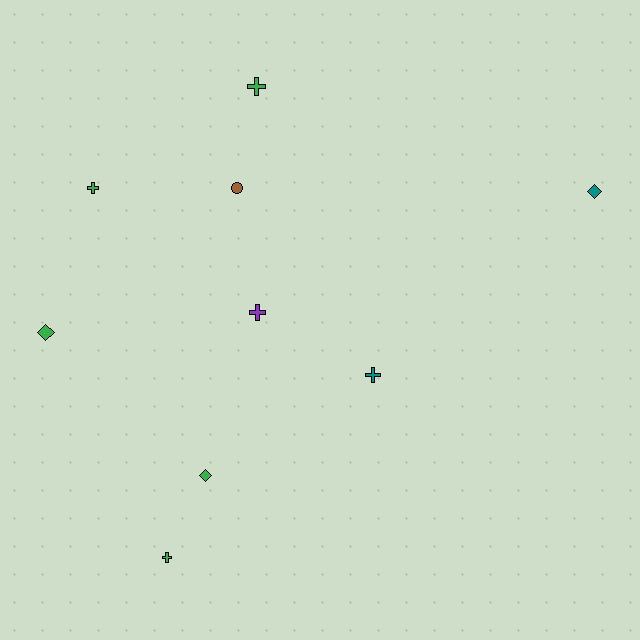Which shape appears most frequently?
Cross, with 5 objects.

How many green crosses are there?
There are 3 green crosses.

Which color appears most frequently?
Green, with 5 objects.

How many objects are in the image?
There are 9 objects.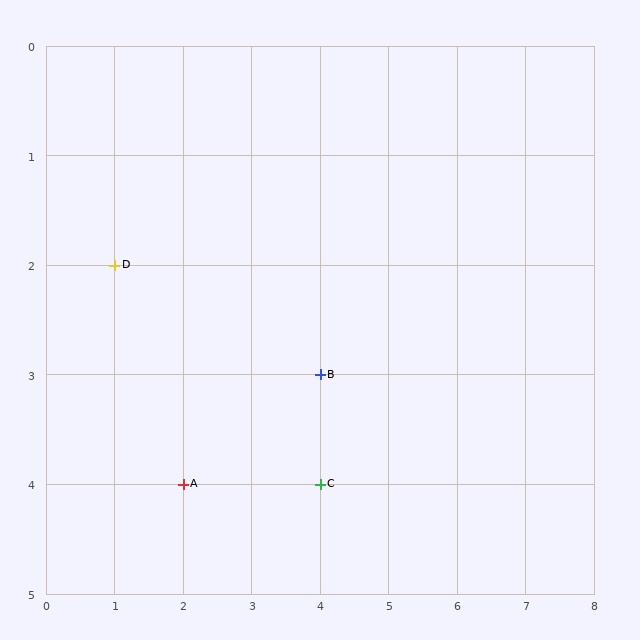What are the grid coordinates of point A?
Point A is at grid coordinates (2, 4).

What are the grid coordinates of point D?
Point D is at grid coordinates (1, 2).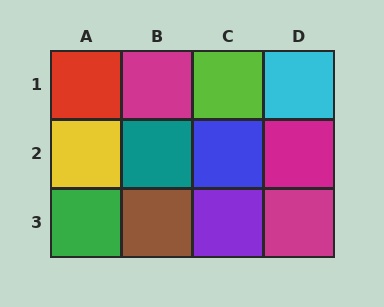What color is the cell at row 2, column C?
Blue.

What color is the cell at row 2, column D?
Magenta.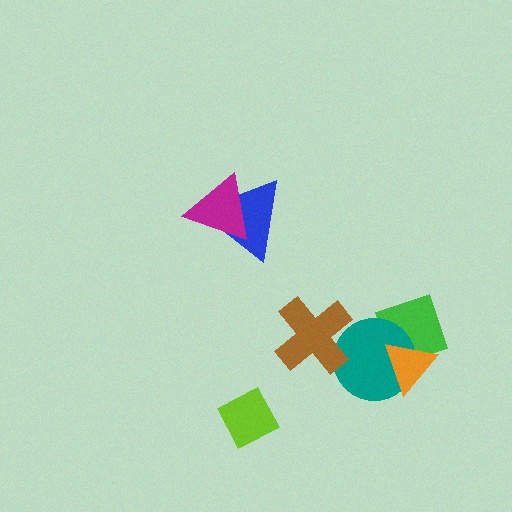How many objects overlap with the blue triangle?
1 object overlaps with the blue triangle.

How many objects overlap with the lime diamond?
0 objects overlap with the lime diamond.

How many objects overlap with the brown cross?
1 object overlaps with the brown cross.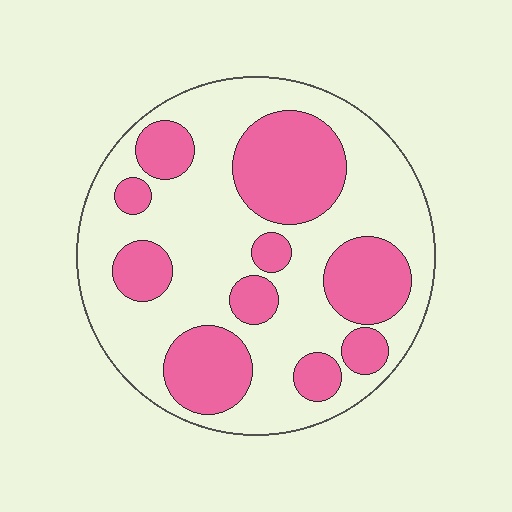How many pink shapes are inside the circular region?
10.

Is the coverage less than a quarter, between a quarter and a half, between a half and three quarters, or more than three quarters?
Between a quarter and a half.